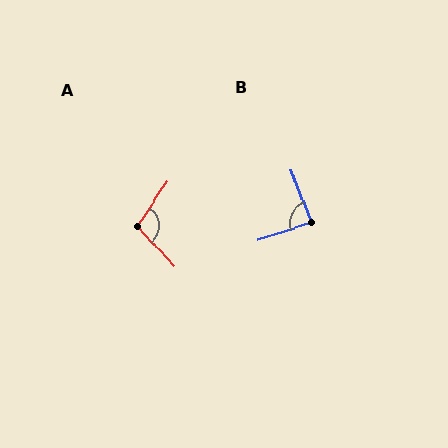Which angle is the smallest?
B, at approximately 88 degrees.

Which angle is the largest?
A, at approximately 103 degrees.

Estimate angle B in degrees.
Approximately 88 degrees.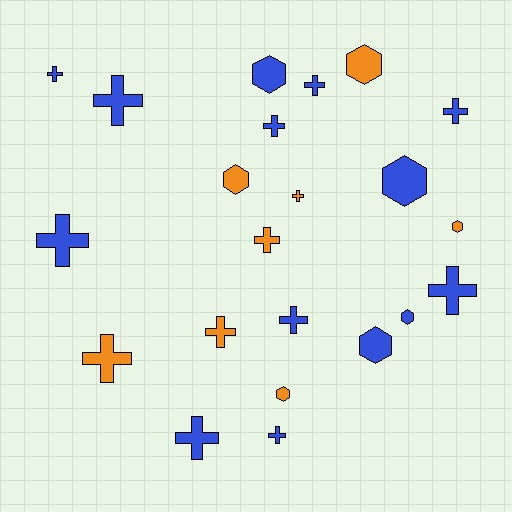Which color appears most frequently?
Blue, with 14 objects.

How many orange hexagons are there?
There are 4 orange hexagons.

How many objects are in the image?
There are 22 objects.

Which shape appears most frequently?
Cross, with 14 objects.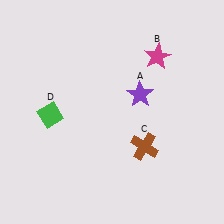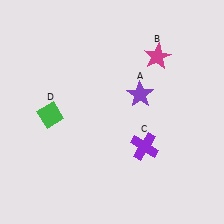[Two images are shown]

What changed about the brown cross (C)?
In Image 1, C is brown. In Image 2, it changed to purple.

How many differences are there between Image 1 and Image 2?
There is 1 difference between the two images.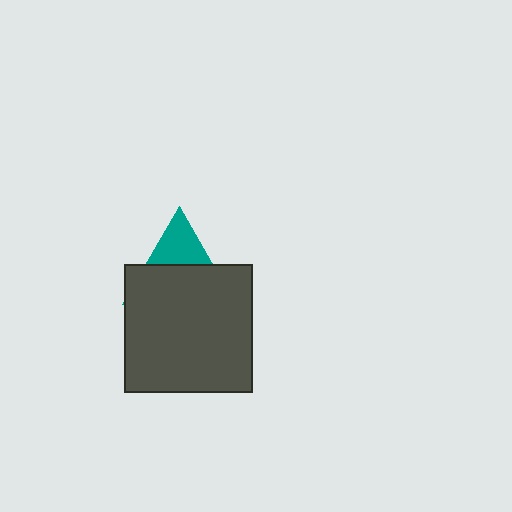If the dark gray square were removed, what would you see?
You would see the complete teal triangle.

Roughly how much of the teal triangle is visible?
A small part of it is visible (roughly 34%).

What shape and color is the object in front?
The object in front is a dark gray square.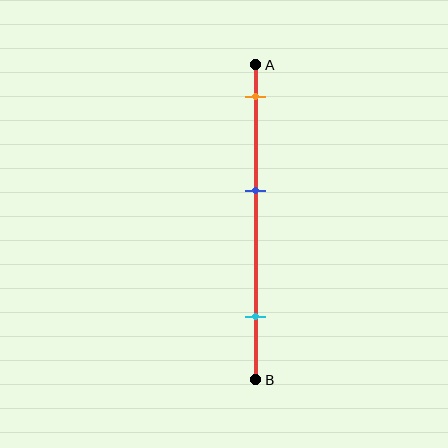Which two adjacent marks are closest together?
The orange and blue marks are the closest adjacent pair.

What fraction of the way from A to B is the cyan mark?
The cyan mark is approximately 80% (0.8) of the way from A to B.